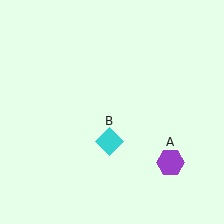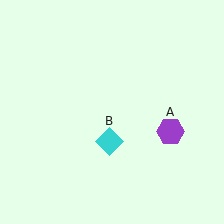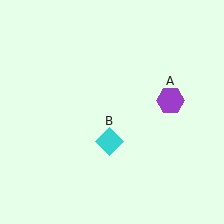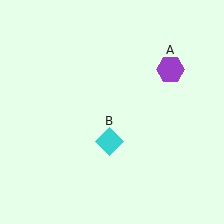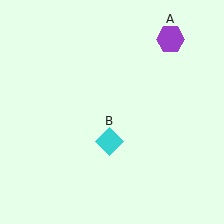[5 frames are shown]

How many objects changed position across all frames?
1 object changed position: purple hexagon (object A).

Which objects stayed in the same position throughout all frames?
Cyan diamond (object B) remained stationary.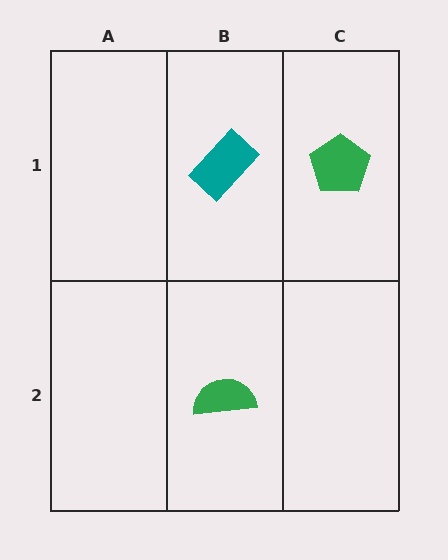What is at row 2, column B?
A green semicircle.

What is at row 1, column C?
A green pentagon.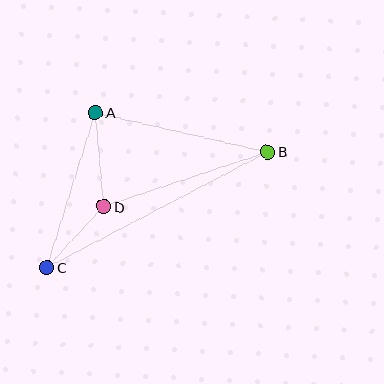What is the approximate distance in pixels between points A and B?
The distance between A and B is approximately 177 pixels.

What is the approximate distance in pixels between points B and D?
The distance between B and D is approximately 173 pixels.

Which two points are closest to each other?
Points C and D are closest to each other.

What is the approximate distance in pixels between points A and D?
The distance between A and D is approximately 94 pixels.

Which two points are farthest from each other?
Points B and C are farthest from each other.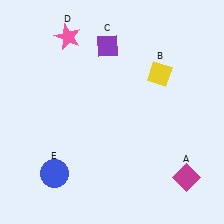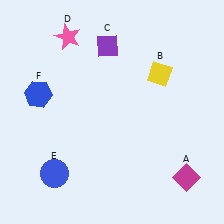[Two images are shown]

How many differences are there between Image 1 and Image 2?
There is 1 difference between the two images.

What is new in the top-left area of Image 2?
A blue hexagon (F) was added in the top-left area of Image 2.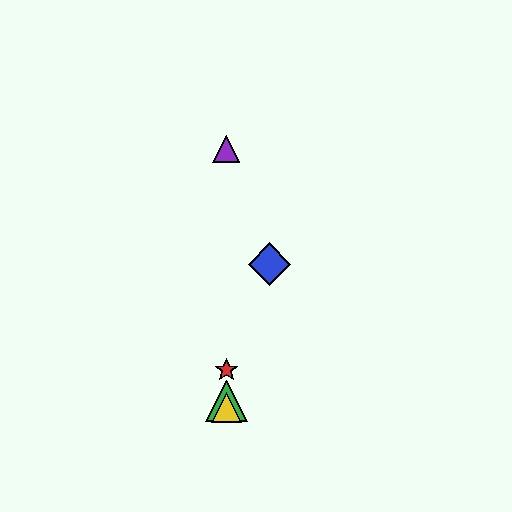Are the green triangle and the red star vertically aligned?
Yes, both are at x≈226.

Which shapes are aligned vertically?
The red star, the green triangle, the yellow triangle, the purple triangle are aligned vertically.